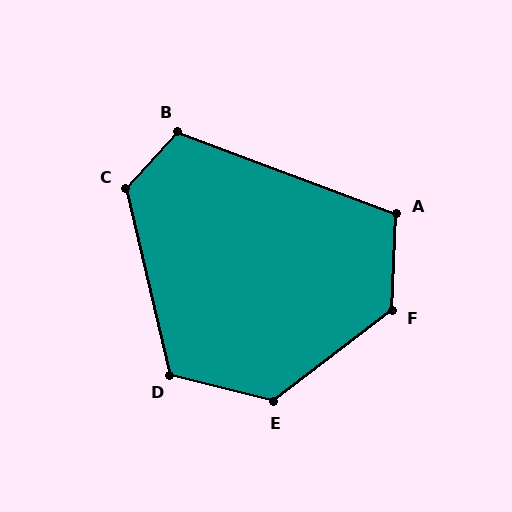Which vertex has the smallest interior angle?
A, at approximately 108 degrees.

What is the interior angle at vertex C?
Approximately 124 degrees (obtuse).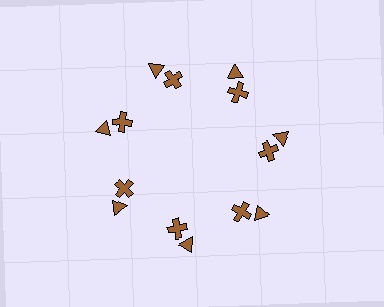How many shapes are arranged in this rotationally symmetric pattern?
There are 14 shapes, arranged in 7 groups of 2.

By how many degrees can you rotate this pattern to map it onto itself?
The pattern maps onto itself every 51 degrees of rotation.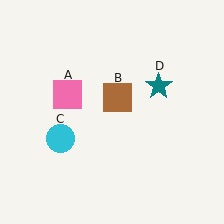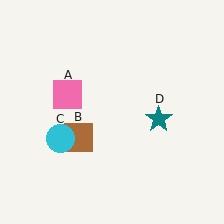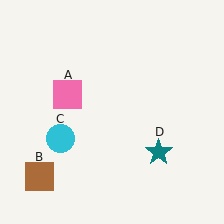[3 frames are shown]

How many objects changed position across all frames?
2 objects changed position: brown square (object B), teal star (object D).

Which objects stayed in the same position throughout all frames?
Pink square (object A) and cyan circle (object C) remained stationary.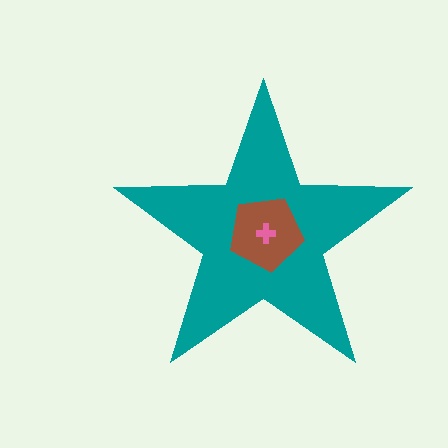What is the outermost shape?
The teal star.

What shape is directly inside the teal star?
The brown pentagon.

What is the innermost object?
The pink cross.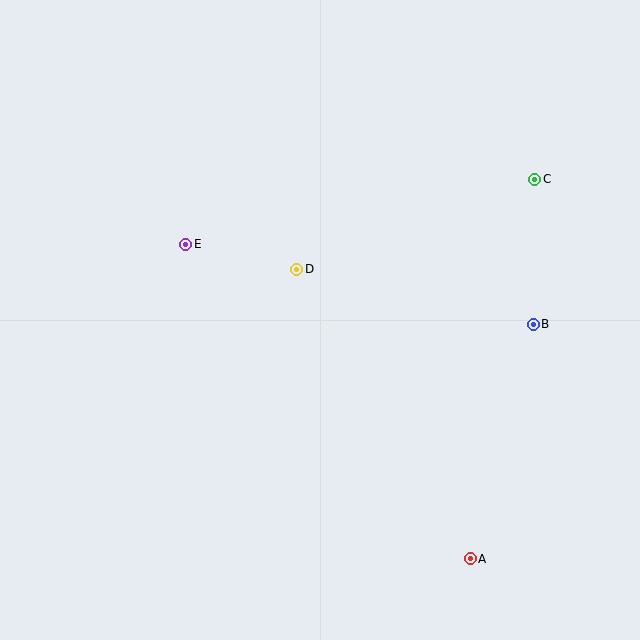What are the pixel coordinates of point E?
Point E is at (186, 244).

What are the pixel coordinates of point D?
Point D is at (297, 269).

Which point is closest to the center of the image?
Point D at (297, 269) is closest to the center.